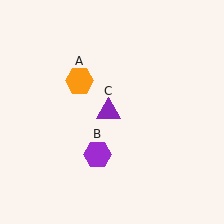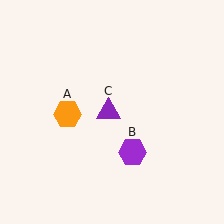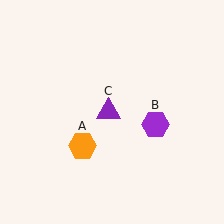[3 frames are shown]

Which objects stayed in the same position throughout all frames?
Purple triangle (object C) remained stationary.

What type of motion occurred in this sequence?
The orange hexagon (object A), purple hexagon (object B) rotated counterclockwise around the center of the scene.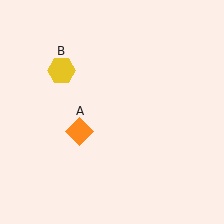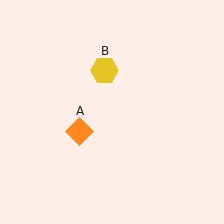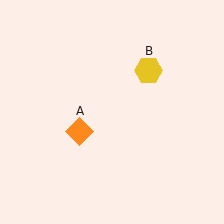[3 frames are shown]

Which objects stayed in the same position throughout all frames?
Orange diamond (object A) remained stationary.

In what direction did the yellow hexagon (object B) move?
The yellow hexagon (object B) moved right.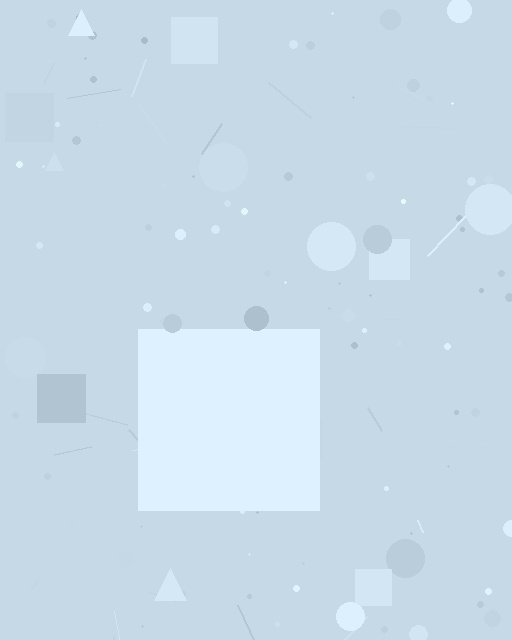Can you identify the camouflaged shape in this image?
The camouflaged shape is a square.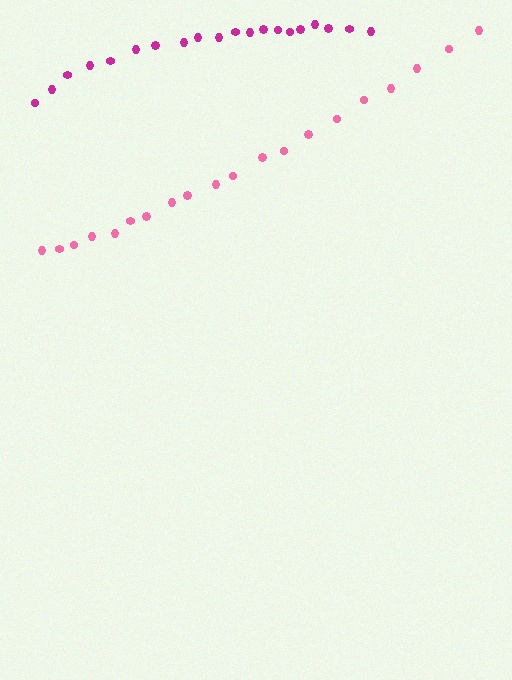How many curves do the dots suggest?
There are 2 distinct paths.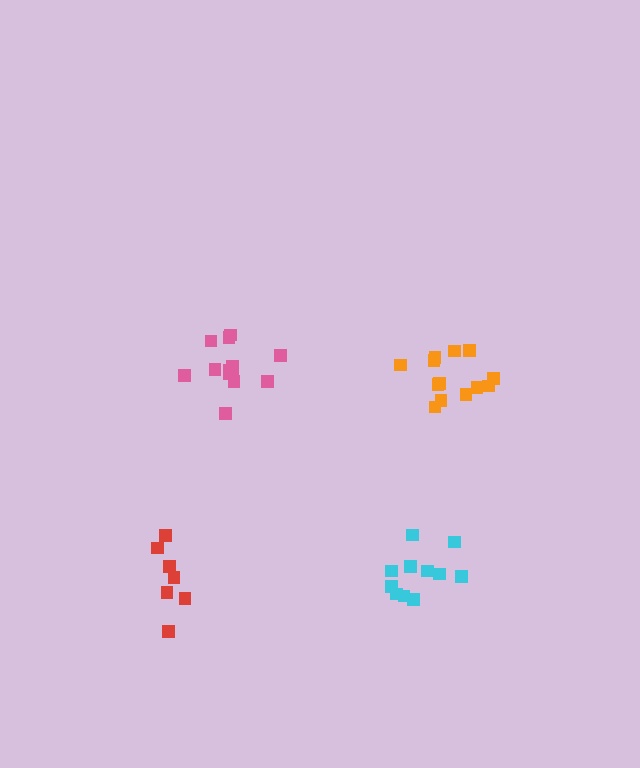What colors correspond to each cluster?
The clusters are colored: pink, cyan, red, orange.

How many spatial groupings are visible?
There are 4 spatial groupings.